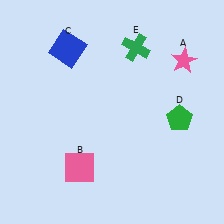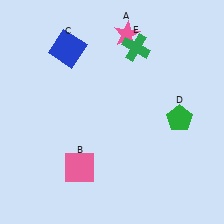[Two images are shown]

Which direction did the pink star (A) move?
The pink star (A) moved left.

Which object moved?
The pink star (A) moved left.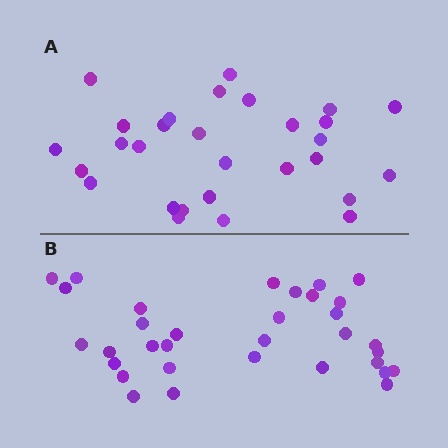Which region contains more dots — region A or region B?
Region B (the bottom region) has more dots.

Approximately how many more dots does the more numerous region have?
Region B has about 4 more dots than region A.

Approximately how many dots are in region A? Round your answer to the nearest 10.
About 30 dots. (The exact count is 29, which rounds to 30.)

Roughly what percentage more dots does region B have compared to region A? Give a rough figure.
About 15% more.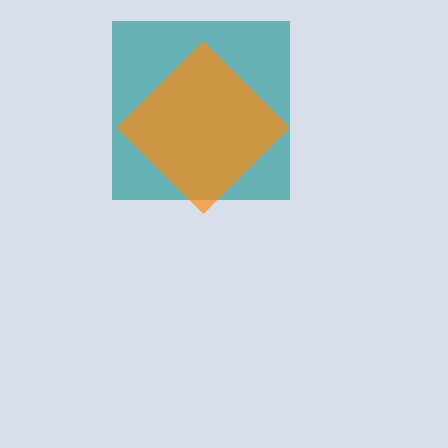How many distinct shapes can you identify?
There are 2 distinct shapes: a teal square, an orange diamond.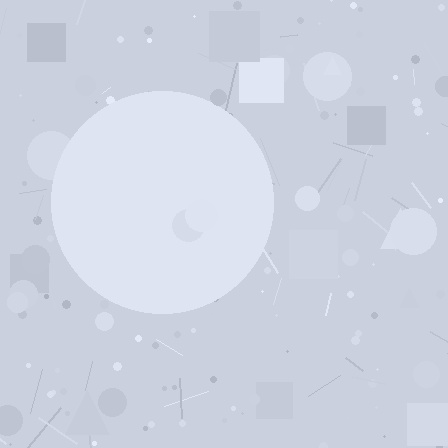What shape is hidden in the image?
A circle is hidden in the image.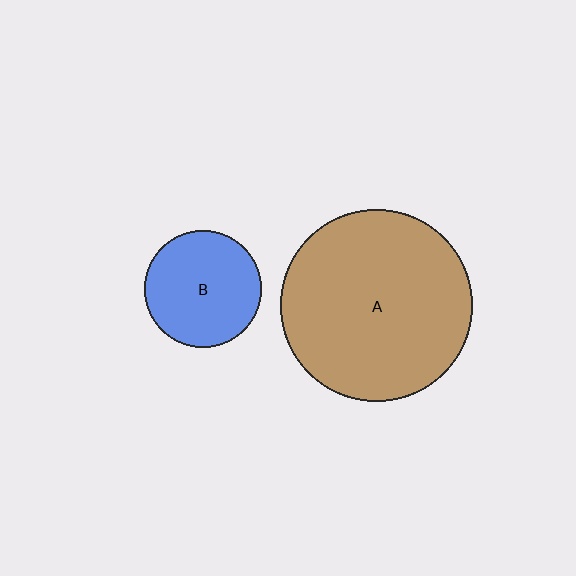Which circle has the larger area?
Circle A (brown).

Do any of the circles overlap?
No, none of the circles overlap.